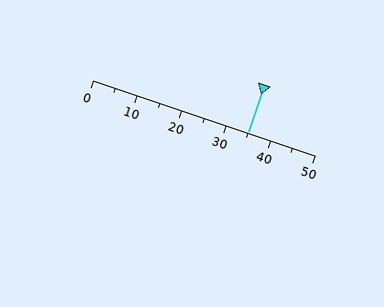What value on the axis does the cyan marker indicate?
The marker indicates approximately 35.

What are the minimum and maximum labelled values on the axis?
The axis runs from 0 to 50.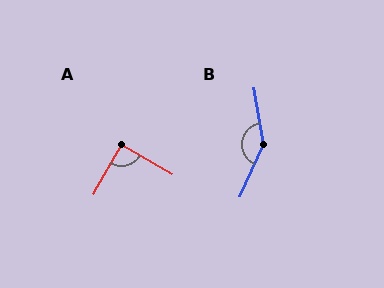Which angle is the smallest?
A, at approximately 88 degrees.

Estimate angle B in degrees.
Approximately 146 degrees.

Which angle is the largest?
B, at approximately 146 degrees.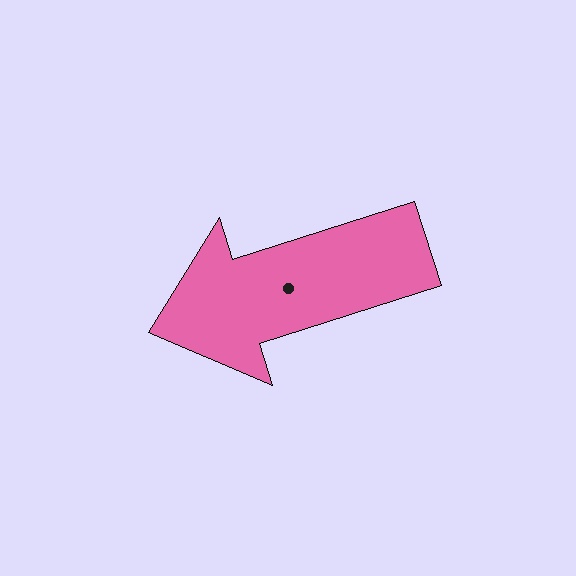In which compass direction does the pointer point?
West.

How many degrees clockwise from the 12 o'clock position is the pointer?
Approximately 252 degrees.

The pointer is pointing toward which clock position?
Roughly 8 o'clock.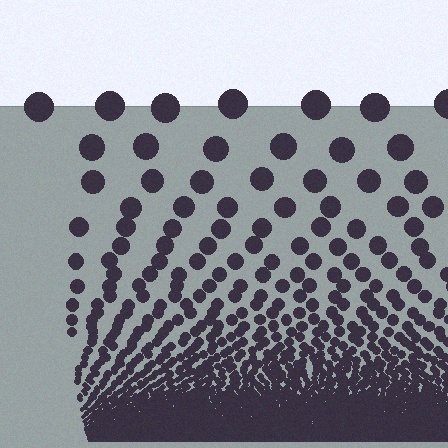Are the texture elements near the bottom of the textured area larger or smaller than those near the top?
Smaller. The gradient is inverted — elements near the bottom are smaller and denser.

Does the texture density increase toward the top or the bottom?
Density increases toward the bottom.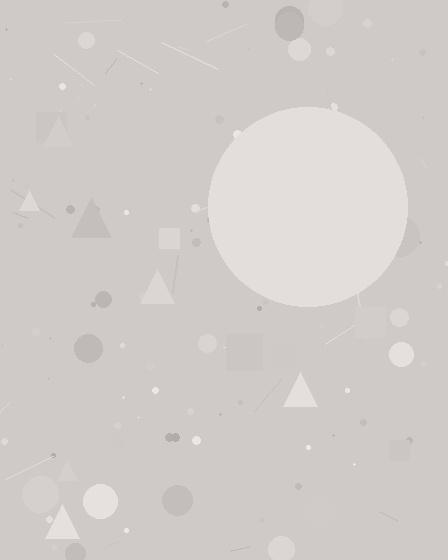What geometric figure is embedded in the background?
A circle is embedded in the background.